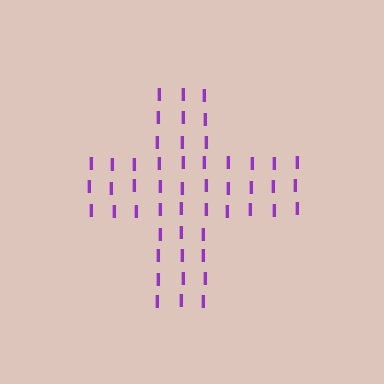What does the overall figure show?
The overall figure shows a cross.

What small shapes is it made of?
It is made of small letter I's.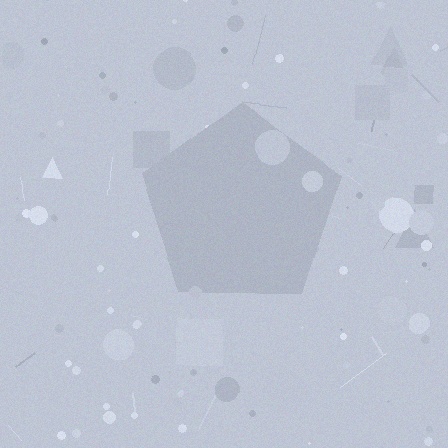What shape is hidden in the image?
A pentagon is hidden in the image.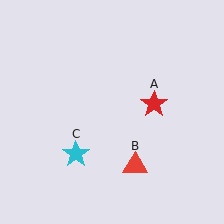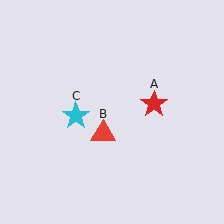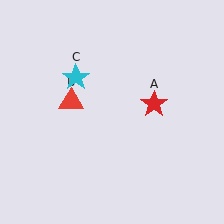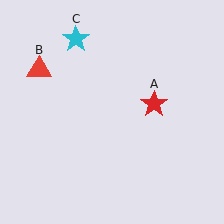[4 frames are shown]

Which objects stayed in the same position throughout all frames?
Red star (object A) remained stationary.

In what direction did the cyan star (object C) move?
The cyan star (object C) moved up.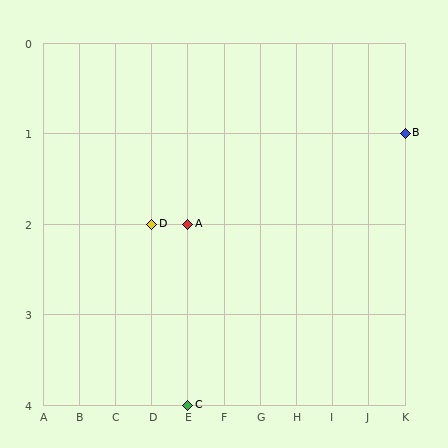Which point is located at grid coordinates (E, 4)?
Point C is at (E, 4).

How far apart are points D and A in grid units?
Points D and A are 1 column apart.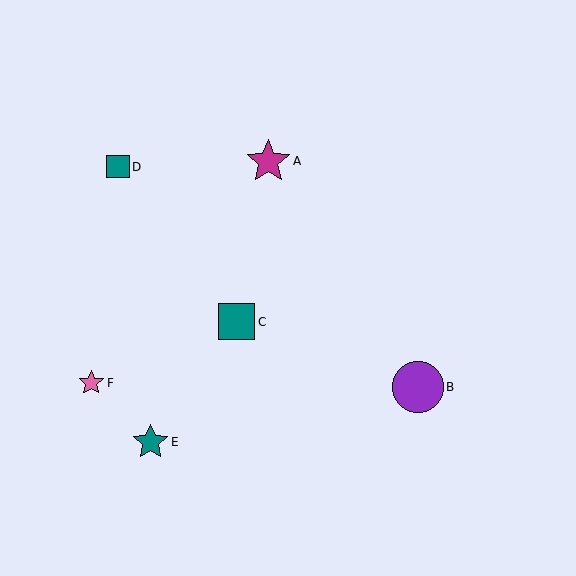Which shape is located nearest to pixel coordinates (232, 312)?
The teal square (labeled C) at (237, 322) is nearest to that location.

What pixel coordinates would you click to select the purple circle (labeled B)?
Click at (418, 387) to select the purple circle B.